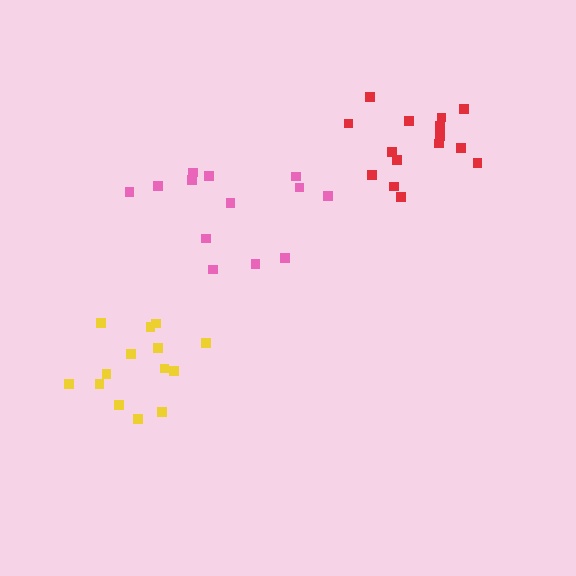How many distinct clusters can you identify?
There are 3 distinct clusters.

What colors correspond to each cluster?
The clusters are colored: pink, yellow, red.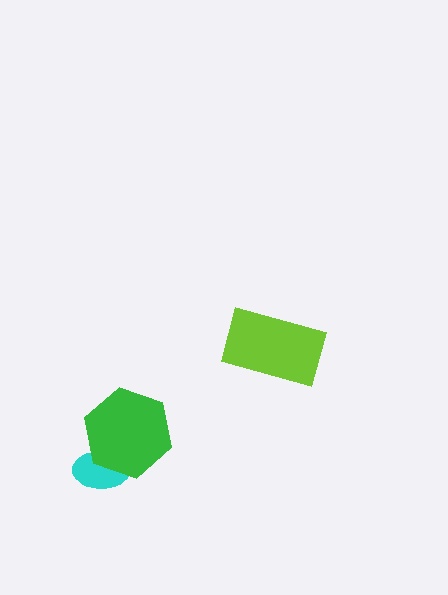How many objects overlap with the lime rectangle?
0 objects overlap with the lime rectangle.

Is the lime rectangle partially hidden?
No, no other shape covers it.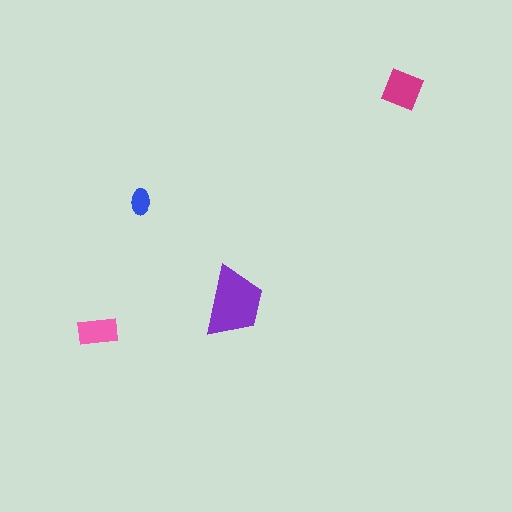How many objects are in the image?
There are 4 objects in the image.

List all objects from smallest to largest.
The blue ellipse, the pink rectangle, the magenta square, the purple trapezoid.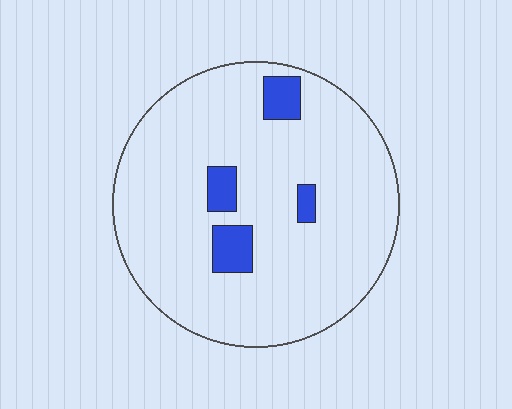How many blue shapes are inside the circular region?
4.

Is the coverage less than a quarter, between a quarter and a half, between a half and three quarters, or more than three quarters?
Less than a quarter.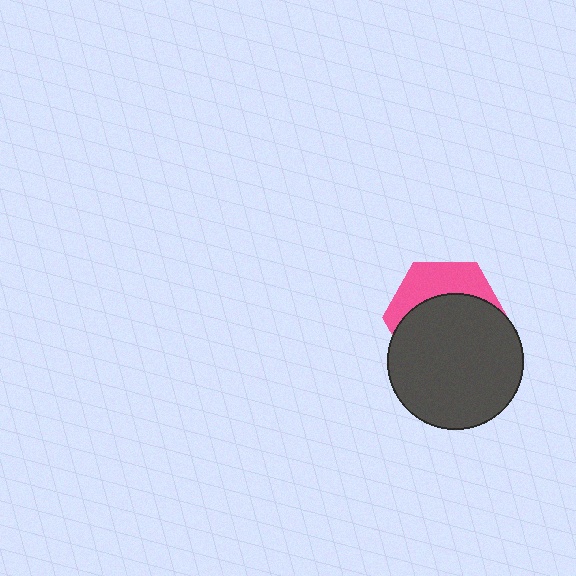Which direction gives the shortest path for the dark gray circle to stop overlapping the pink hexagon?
Moving down gives the shortest separation.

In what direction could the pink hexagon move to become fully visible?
The pink hexagon could move up. That would shift it out from behind the dark gray circle entirely.